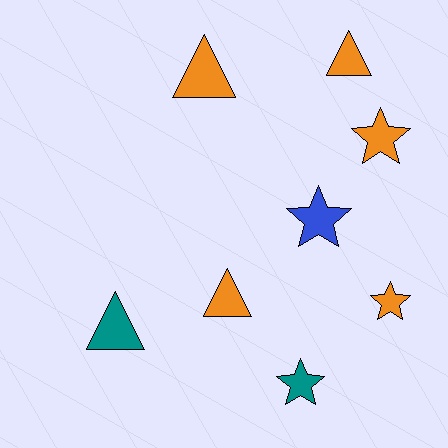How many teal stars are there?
There is 1 teal star.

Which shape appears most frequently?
Triangle, with 4 objects.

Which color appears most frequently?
Orange, with 5 objects.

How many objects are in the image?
There are 8 objects.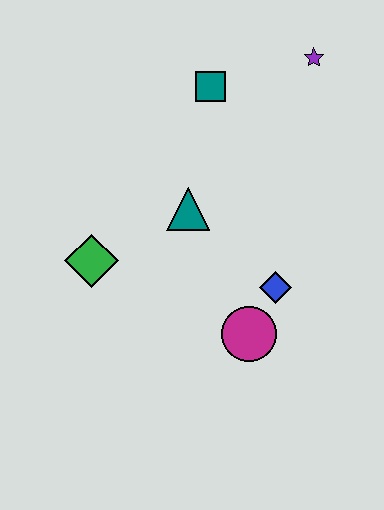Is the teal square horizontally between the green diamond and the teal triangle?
No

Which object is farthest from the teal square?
The magenta circle is farthest from the teal square.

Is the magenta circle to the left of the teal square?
No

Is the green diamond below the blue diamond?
No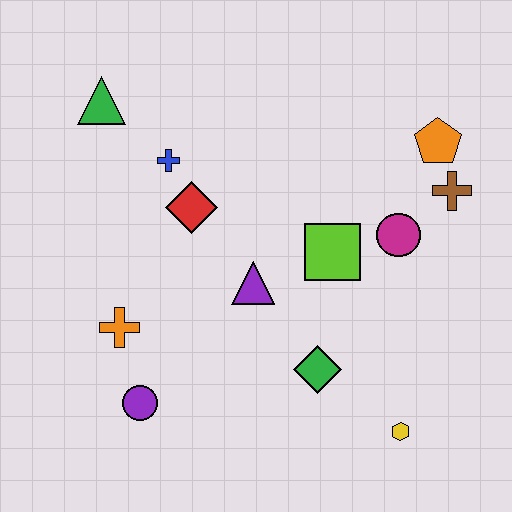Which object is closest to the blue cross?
The red diamond is closest to the blue cross.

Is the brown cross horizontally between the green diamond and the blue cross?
No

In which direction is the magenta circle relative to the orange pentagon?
The magenta circle is below the orange pentagon.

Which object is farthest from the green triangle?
The yellow hexagon is farthest from the green triangle.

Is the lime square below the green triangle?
Yes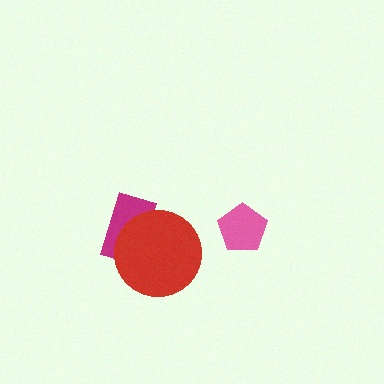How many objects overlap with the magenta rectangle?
1 object overlaps with the magenta rectangle.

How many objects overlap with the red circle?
1 object overlaps with the red circle.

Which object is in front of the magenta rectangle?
The red circle is in front of the magenta rectangle.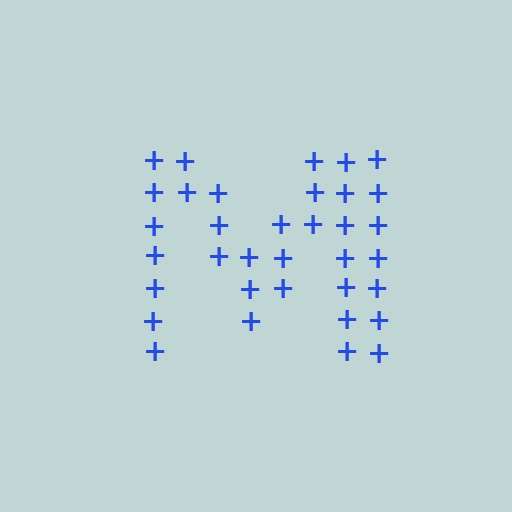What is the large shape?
The large shape is the letter M.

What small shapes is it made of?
It is made of small plus signs.